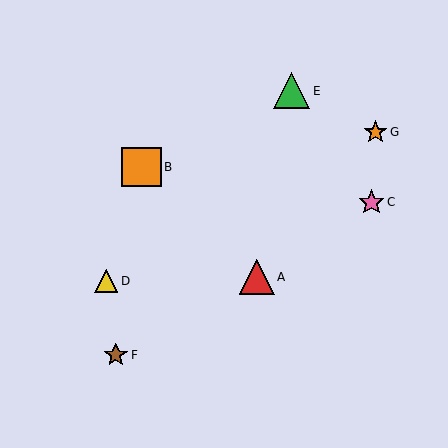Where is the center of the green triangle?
The center of the green triangle is at (291, 91).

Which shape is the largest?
The orange square (labeled B) is the largest.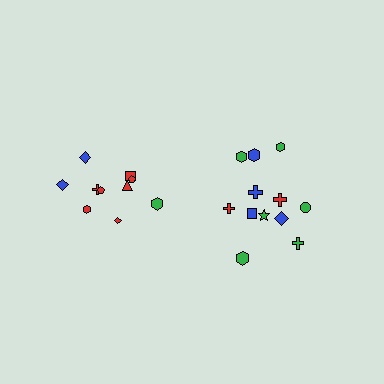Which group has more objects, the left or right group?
The right group.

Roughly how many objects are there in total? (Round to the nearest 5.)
Roughly 20 objects in total.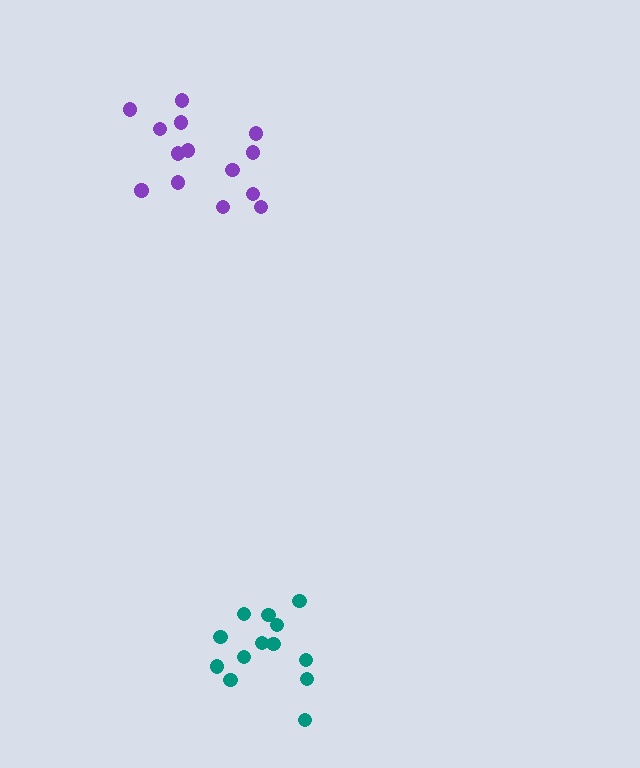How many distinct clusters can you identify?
There are 2 distinct clusters.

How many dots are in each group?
Group 1: 13 dots, Group 2: 14 dots (27 total).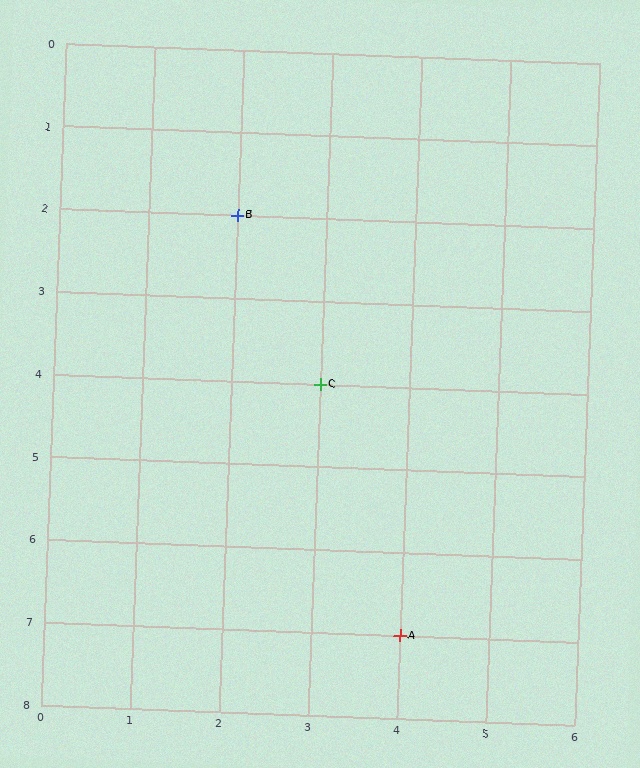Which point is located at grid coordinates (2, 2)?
Point B is at (2, 2).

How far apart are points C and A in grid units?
Points C and A are 1 column and 3 rows apart (about 3.2 grid units diagonally).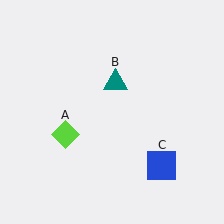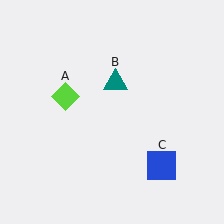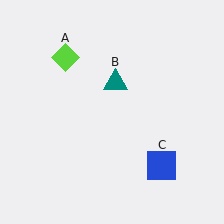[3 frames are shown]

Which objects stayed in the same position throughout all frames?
Teal triangle (object B) and blue square (object C) remained stationary.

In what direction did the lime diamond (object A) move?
The lime diamond (object A) moved up.